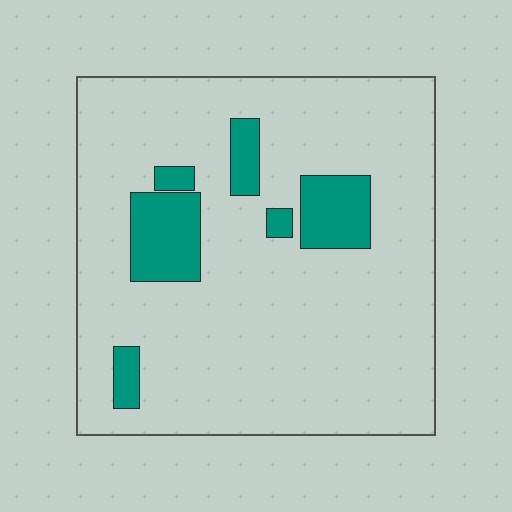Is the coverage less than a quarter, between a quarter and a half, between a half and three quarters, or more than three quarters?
Less than a quarter.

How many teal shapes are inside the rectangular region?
6.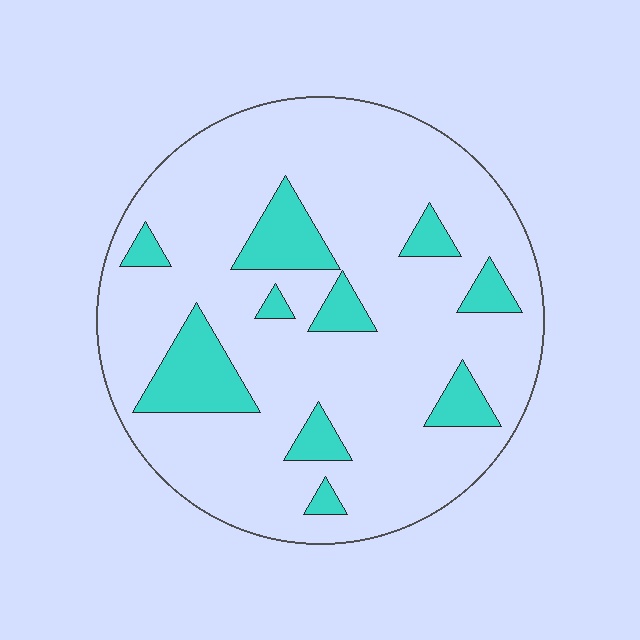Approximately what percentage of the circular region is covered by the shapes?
Approximately 15%.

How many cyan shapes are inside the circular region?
10.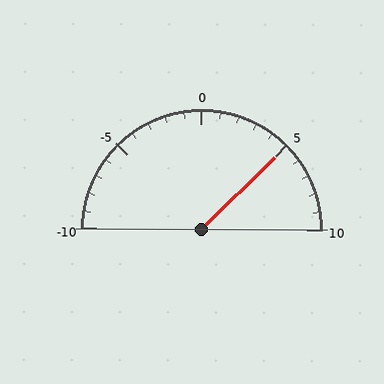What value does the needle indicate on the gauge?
The needle indicates approximately 5.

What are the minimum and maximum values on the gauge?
The gauge ranges from -10 to 10.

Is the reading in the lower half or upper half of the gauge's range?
The reading is in the upper half of the range (-10 to 10).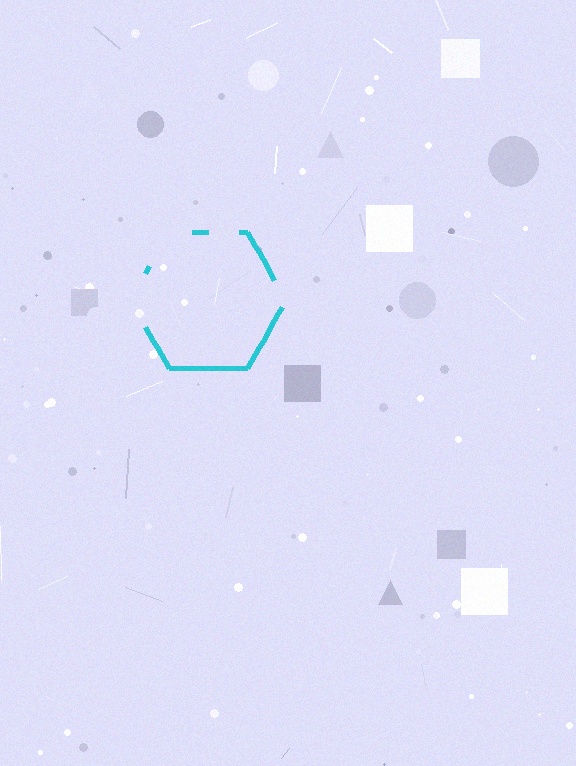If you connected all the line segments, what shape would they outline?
They would outline a hexagon.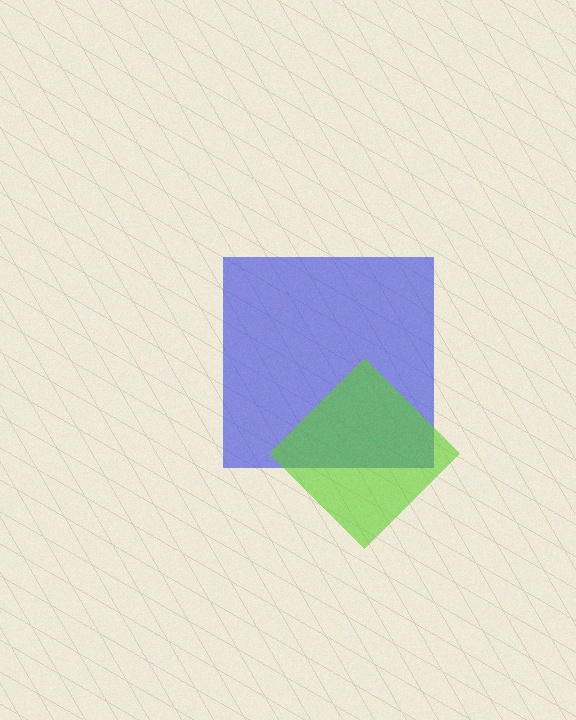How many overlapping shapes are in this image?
There are 2 overlapping shapes in the image.